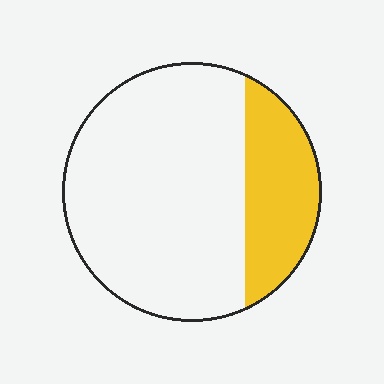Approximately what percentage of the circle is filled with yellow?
Approximately 25%.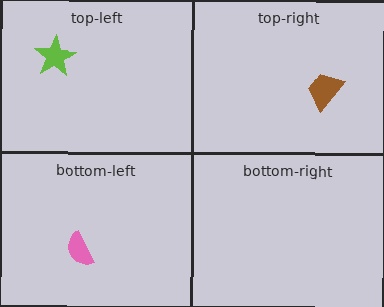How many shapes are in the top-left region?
1.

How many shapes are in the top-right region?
1.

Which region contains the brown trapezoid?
The top-right region.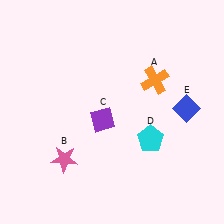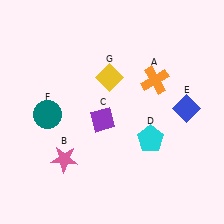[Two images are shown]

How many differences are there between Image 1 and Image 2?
There are 2 differences between the two images.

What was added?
A teal circle (F), a yellow diamond (G) were added in Image 2.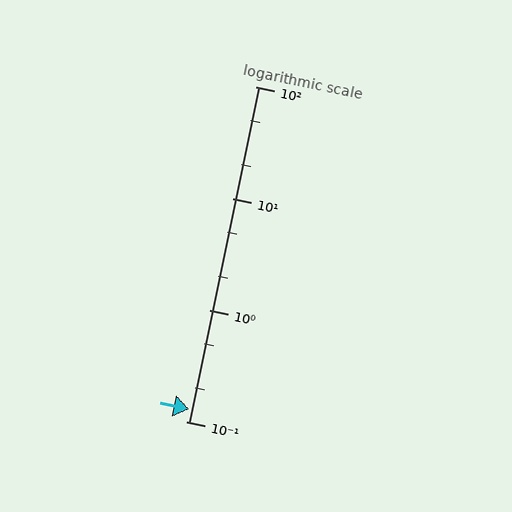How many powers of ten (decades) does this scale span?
The scale spans 3 decades, from 0.1 to 100.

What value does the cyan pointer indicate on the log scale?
The pointer indicates approximately 0.13.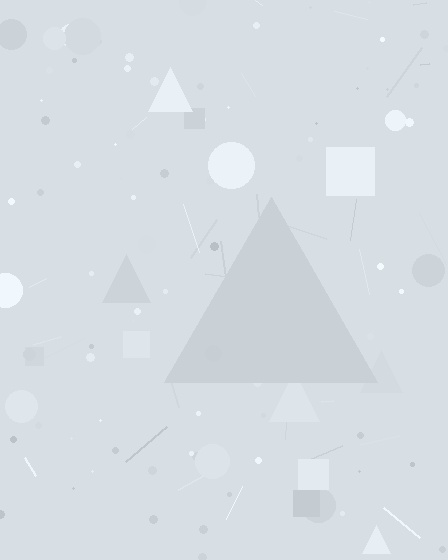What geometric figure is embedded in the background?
A triangle is embedded in the background.